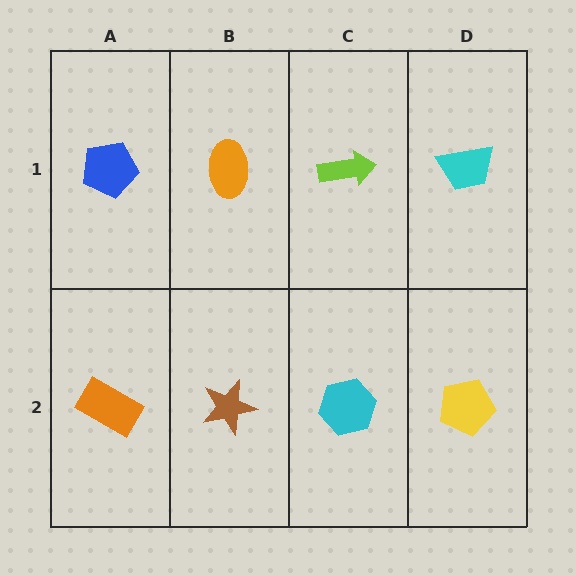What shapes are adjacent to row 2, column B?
An orange ellipse (row 1, column B), an orange rectangle (row 2, column A), a cyan hexagon (row 2, column C).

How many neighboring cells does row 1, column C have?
3.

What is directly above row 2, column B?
An orange ellipse.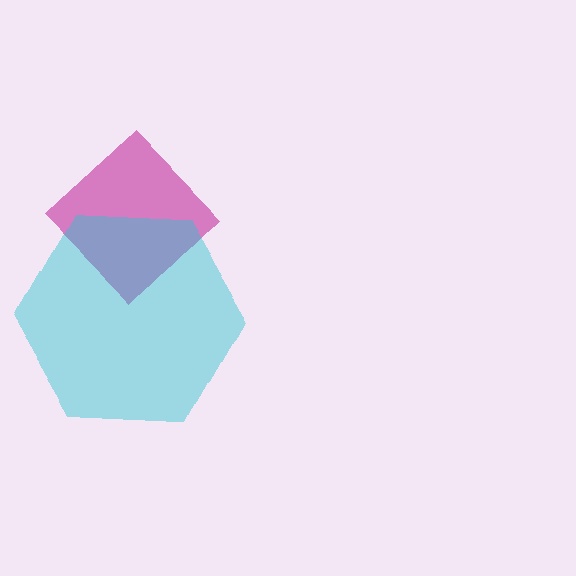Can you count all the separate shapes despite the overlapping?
Yes, there are 2 separate shapes.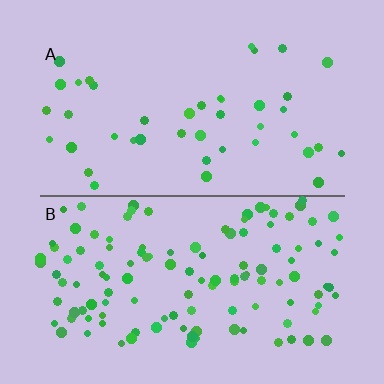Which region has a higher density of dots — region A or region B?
B (the bottom).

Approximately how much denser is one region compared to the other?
Approximately 2.9× — region B over region A.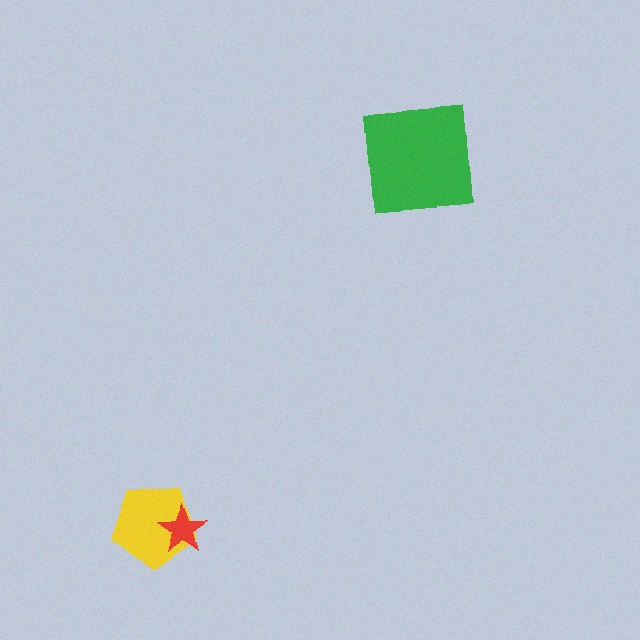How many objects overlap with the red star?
1 object overlaps with the red star.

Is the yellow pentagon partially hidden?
Yes, it is partially covered by another shape.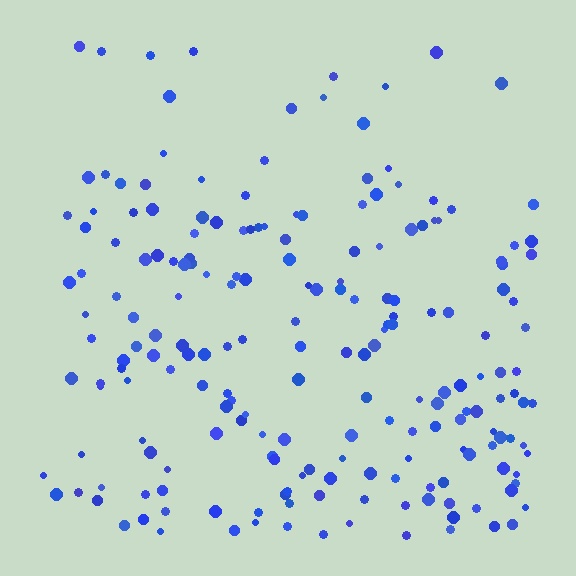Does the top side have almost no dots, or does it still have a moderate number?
Still a moderate number, just noticeably fewer than the bottom.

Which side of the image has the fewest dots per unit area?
The top.